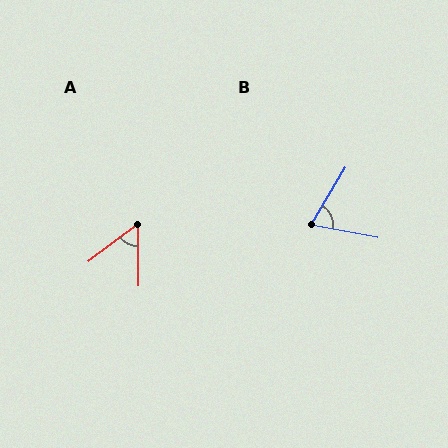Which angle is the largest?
B, at approximately 70 degrees.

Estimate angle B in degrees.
Approximately 70 degrees.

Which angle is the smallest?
A, at approximately 54 degrees.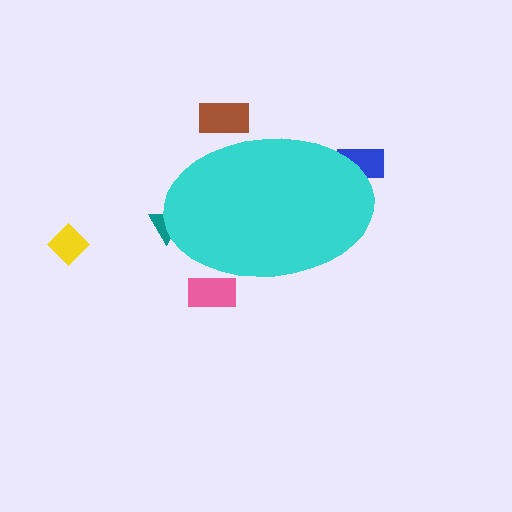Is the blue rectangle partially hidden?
Yes, the blue rectangle is partially hidden behind the cyan ellipse.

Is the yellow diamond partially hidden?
No, the yellow diamond is fully visible.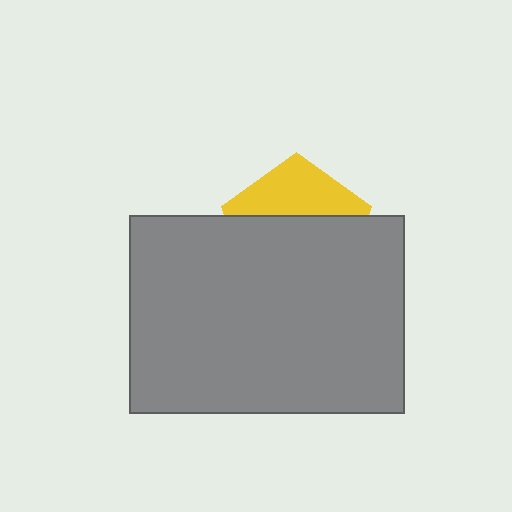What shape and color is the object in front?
The object in front is a gray rectangle.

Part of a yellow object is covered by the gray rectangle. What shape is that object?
It is a pentagon.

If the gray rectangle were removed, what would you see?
You would see the complete yellow pentagon.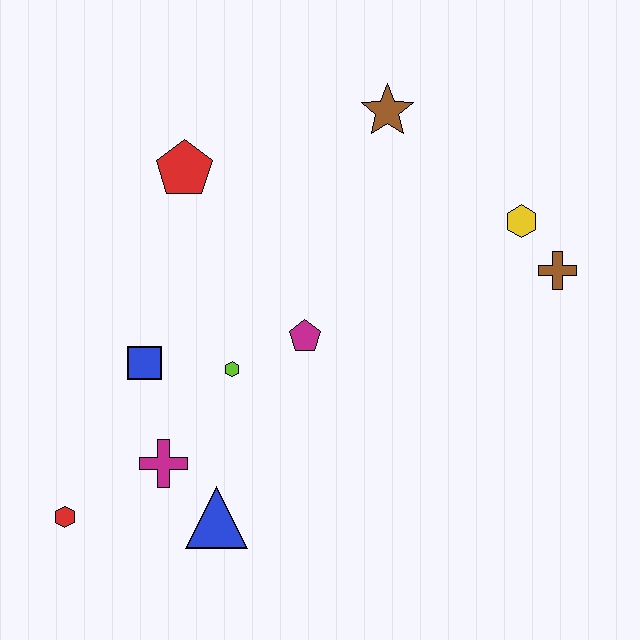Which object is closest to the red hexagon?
The magenta cross is closest to the red hexagon.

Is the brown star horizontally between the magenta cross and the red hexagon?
No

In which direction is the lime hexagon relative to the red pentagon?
The lime hexagon is below the red pentagon.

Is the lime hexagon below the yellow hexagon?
Yes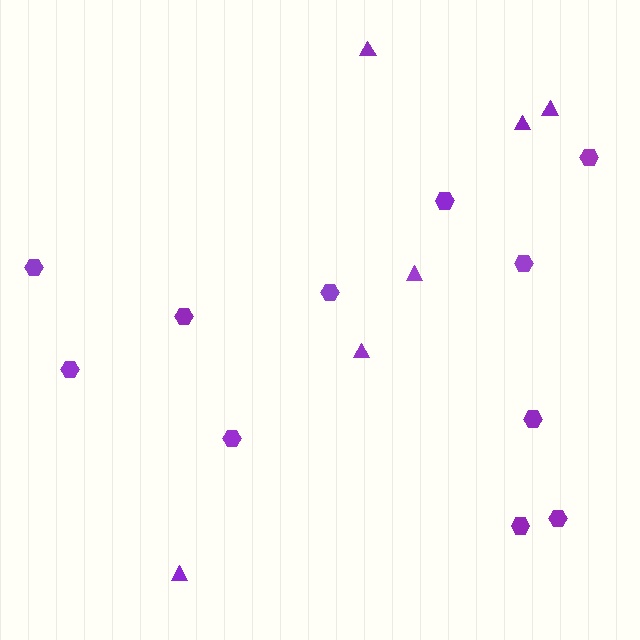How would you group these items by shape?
There are 2 groups: one group of hexagons (11) and one group of triangles (6).